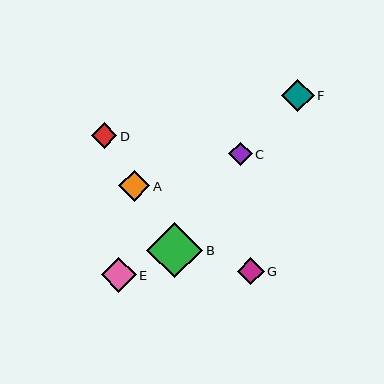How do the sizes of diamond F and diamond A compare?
Diamond F and diamond A are approximately the same size.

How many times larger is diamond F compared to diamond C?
Diamond F is approximately 1.4 times the size of diamond C.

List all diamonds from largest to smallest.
From largest to smallest: B, E, F, A, G, D, C.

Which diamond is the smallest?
Diamond C is the smallest with a size of approximately 24 pixels.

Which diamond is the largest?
Diamond B is the largest with a size of approximately 56 pixels.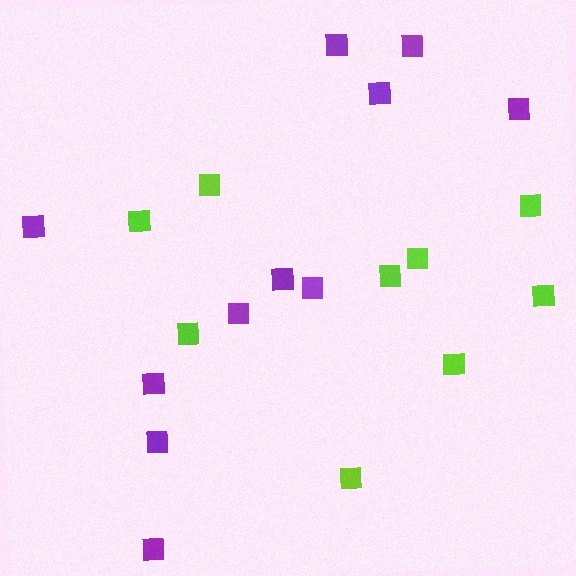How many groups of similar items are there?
There are 2 groups: one group of purple squares (11) and one group of lime squares (9).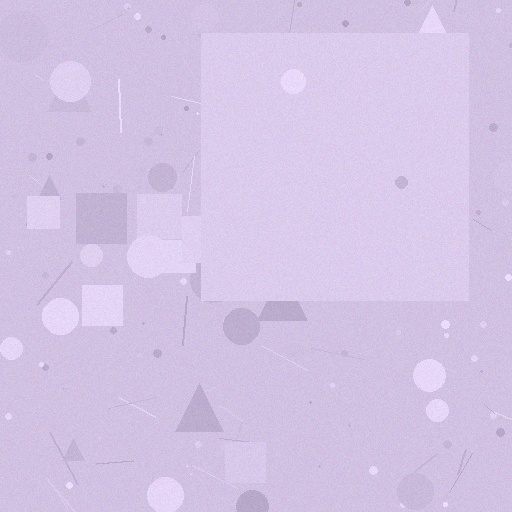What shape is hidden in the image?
A square is hidden in the image.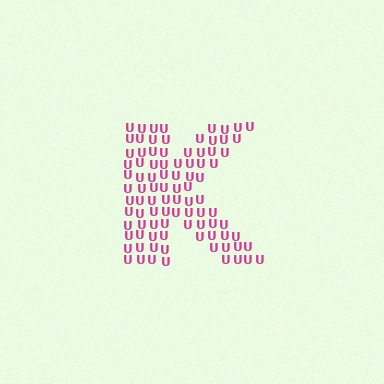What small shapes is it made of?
It is made of small letter U's.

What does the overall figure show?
The overall figure shows the letter K.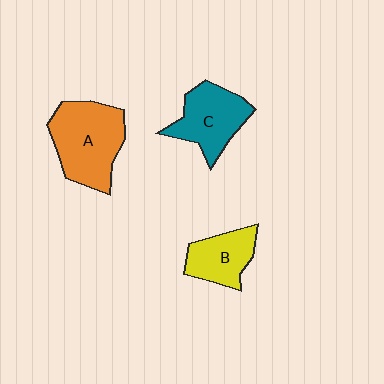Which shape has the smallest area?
Shape B (yellow).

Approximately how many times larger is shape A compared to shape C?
Approximately 1.3 times.